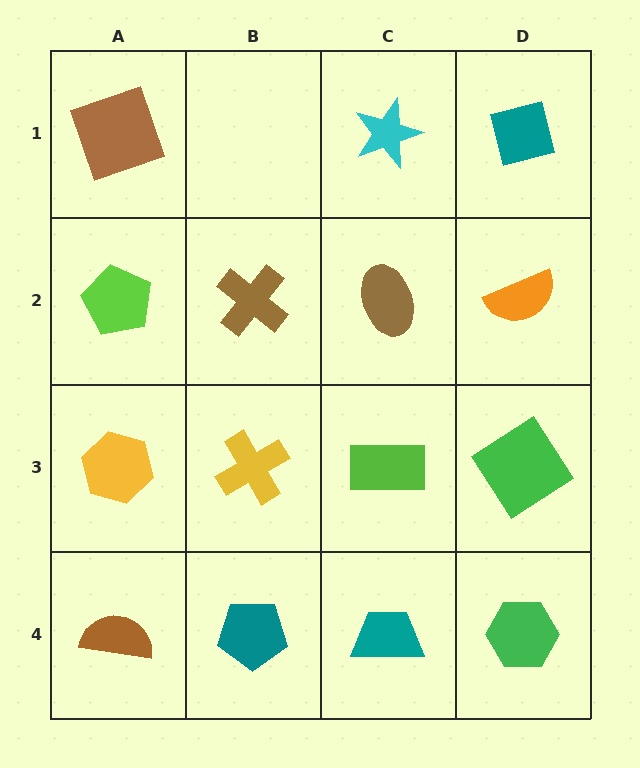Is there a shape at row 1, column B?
No, that cell is empty.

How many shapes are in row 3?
4 shapes.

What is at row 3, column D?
A green diamond.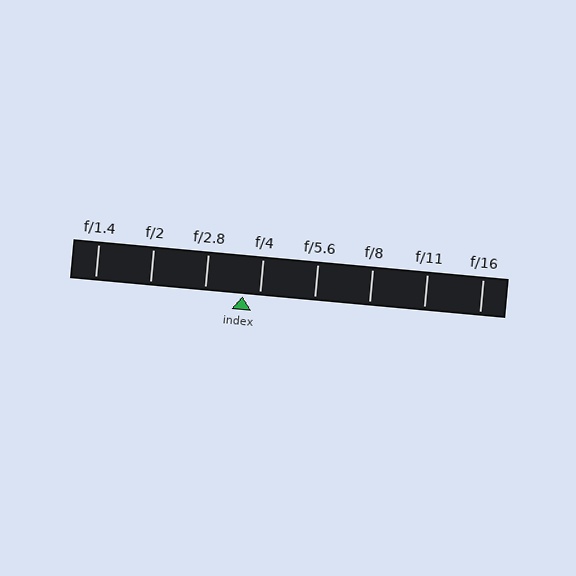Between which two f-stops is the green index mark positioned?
The index mark is between f/2.8 and f/4.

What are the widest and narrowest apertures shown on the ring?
The widest aperture shown is f/1.4 and the narrowest is f/16.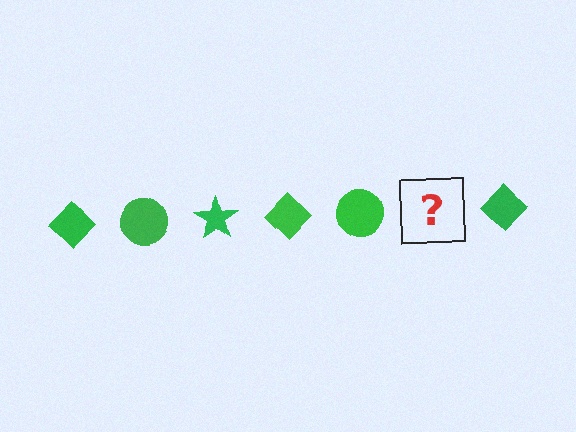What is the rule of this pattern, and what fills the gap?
The rule is that the pattern cycles through diamond, circle, star shapes in green. The gap should be filled with a green star.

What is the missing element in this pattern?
The missing element is a green star.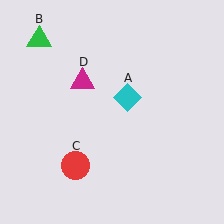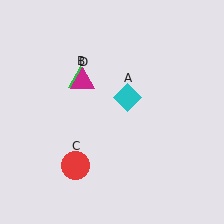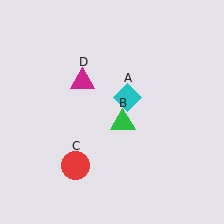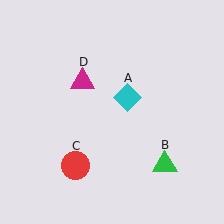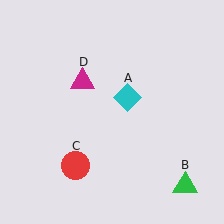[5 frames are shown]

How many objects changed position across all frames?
1 object changed position: green triangle (object B).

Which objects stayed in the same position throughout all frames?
Cyan diamond (object A) and red circle (object C) and magenta triangle (object D) remained stationary.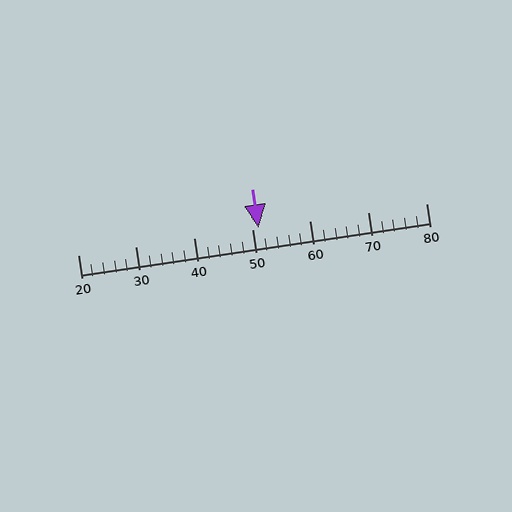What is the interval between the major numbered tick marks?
The major tick marks are spaced 10 units apart.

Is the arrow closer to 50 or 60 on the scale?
The arrow is closer to 50.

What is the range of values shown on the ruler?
The ruler shows values from 20 to 80.